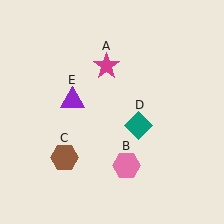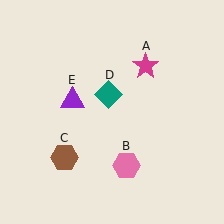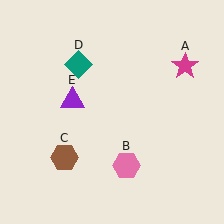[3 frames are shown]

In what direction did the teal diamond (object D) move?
The teal diamond (object D) moved up and to the left.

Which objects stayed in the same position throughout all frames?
Pink hexagon (object B) and brown hexagon (object C) and purple triangle (object E) remained stationary.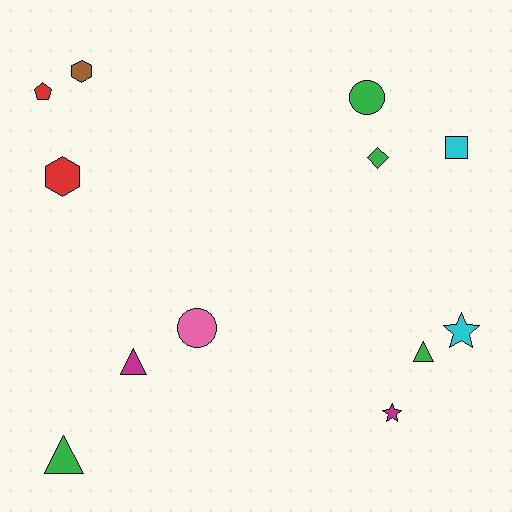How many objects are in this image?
There are 12 objects.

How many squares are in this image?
There is 1 square.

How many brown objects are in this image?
There is 1 brown object.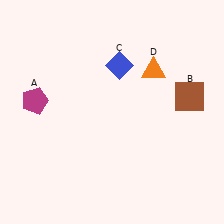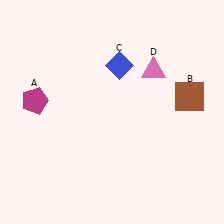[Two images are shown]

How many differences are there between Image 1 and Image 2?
There is 1 difference between the two images.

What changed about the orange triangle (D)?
In Image 1, D is orange. In Image 2, it changed to pink.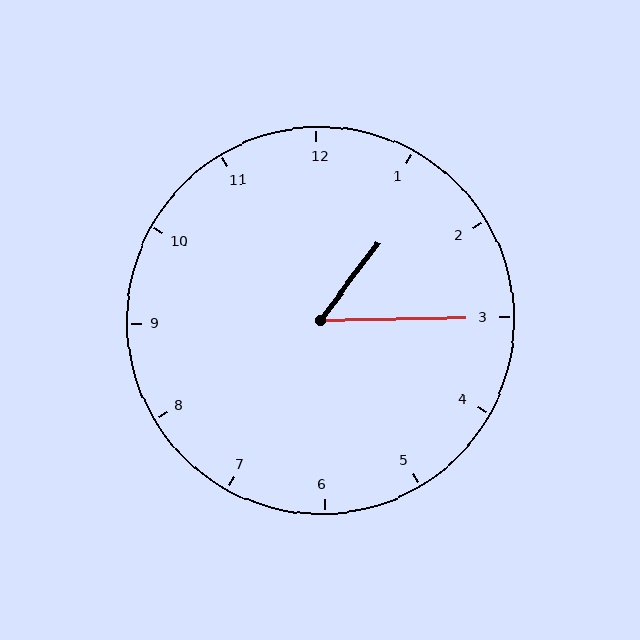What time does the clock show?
1:15.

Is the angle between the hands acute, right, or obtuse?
It is acute.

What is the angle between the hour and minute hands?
Approximately 52 degrees.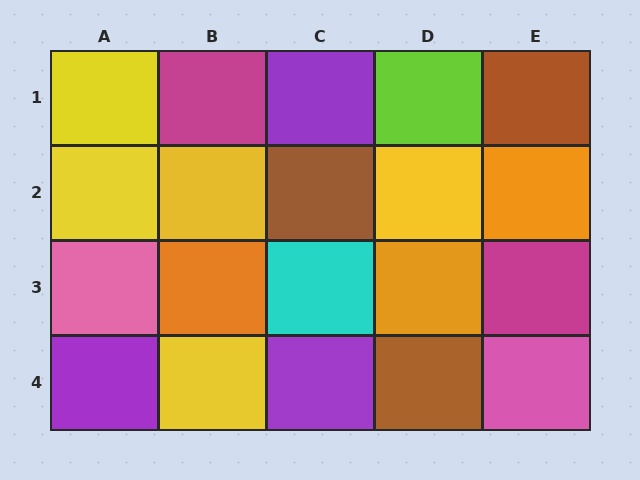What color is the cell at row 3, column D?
Orange.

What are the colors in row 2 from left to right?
Yellow, yellow, brown, yellow, orange.